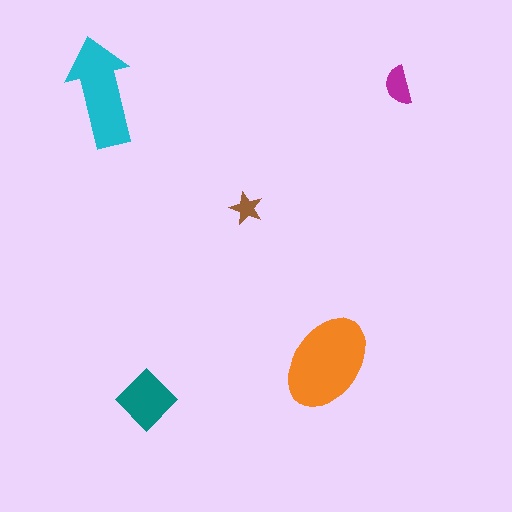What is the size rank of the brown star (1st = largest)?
5th.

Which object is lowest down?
The teal diamond is bottommost.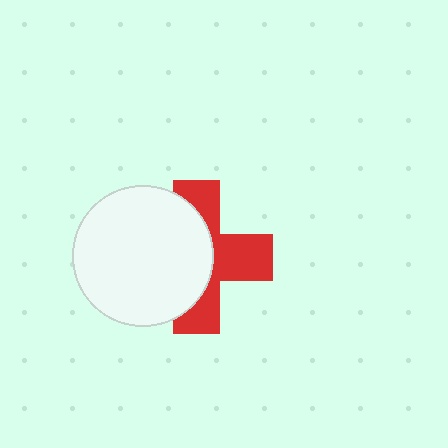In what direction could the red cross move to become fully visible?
The red cross could move right. That would shift it out from behind the white circle entirely.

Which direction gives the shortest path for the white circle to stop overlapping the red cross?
Moving left gives the shortest separation.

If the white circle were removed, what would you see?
You would see the complete red cross.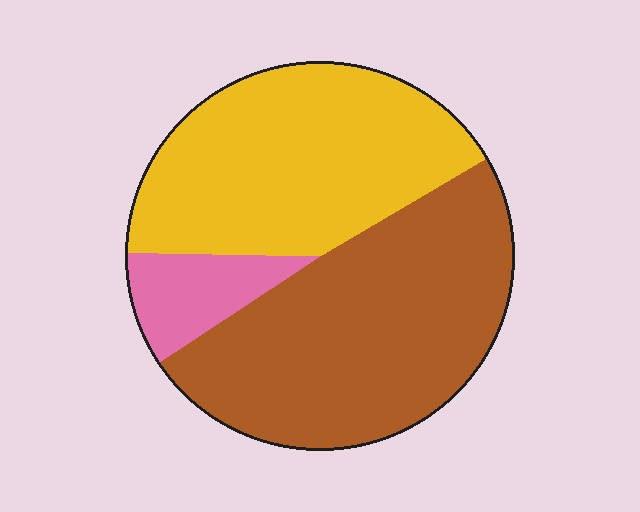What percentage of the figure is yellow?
Yellow takes up about two fifths (2/5) of the figure.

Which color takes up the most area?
Brown, at roughly 50%.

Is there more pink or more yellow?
Yellow.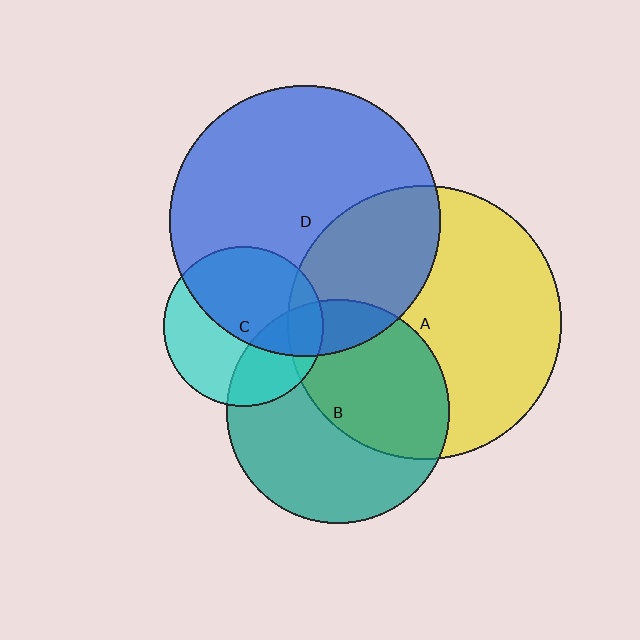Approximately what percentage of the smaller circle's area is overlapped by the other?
Approximately 30%.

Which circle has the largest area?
Circle A (yellow).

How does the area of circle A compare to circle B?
Approximately 1.5 times.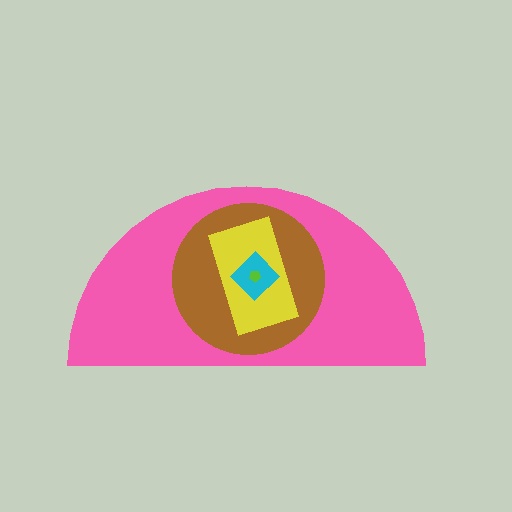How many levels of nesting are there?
5.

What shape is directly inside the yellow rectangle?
The cyan diamond.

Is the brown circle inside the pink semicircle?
Yes.